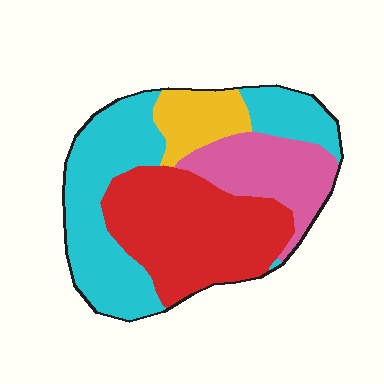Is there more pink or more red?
Red.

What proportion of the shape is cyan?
Cyan takes up between a third and a half of the shape.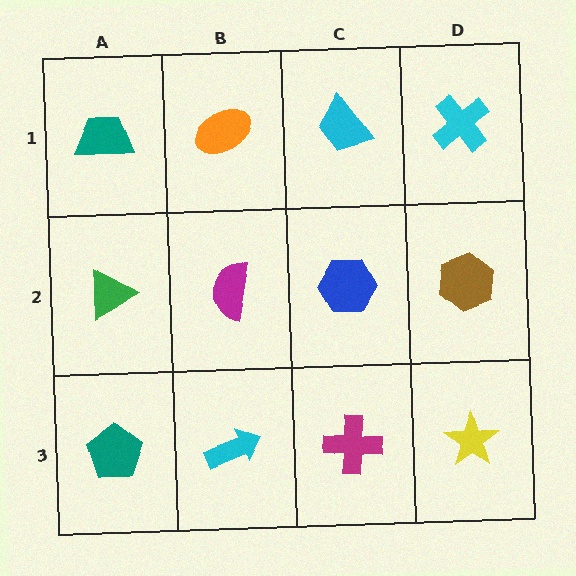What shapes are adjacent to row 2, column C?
A cyan trapezoid (row 1, column C), a magenta cross (row 3, column C), a magenta semicircle (row 2, column B), a brown hexagon (row 2, column D).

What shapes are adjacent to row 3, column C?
A blue hexagon (row 2, column C), a cyan arrow (row 3, column B), a yellow star (row 3, column D).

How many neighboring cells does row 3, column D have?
2.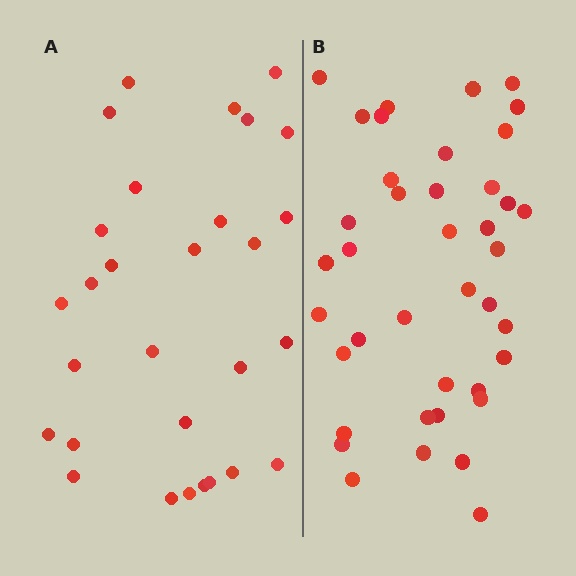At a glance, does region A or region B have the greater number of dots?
Region B (the right region) has more dots.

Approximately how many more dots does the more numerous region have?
Region B has roughly 12 or so more dots than region A.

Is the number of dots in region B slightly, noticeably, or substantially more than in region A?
Region B has noticeably more, but not dramatically so. The ratio is roughly 1.4 to 1.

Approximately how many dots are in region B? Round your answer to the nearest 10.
About 40 dots.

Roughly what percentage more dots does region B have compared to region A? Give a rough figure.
About 40% more.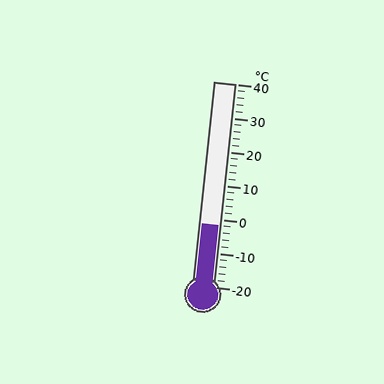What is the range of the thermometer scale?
The thermometer scale ranges from -20°C to 40°C.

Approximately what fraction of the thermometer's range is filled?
The thermometer is filled to approximately 30% of its range.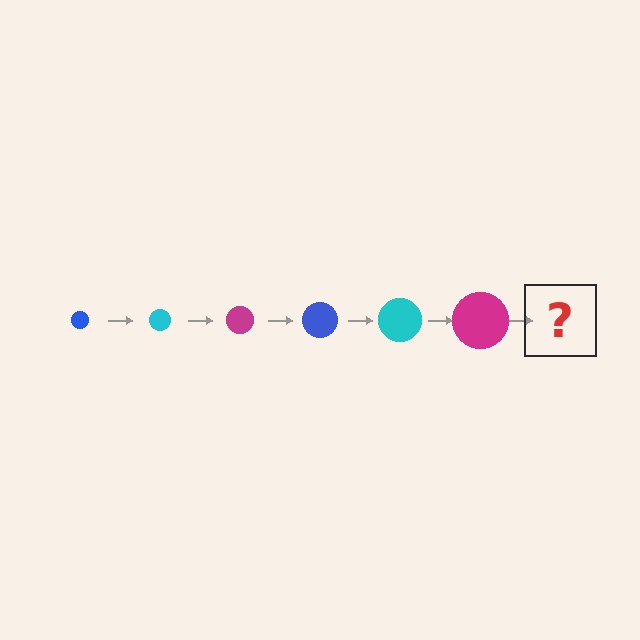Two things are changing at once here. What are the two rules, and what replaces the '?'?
The two rules are that the circle grows larger each step and the color cycles through blue, cyan, and magenta. The '?' should be a blue circle, larger than the previous one.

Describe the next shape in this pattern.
It should be a blue circle, larger than the previous one.